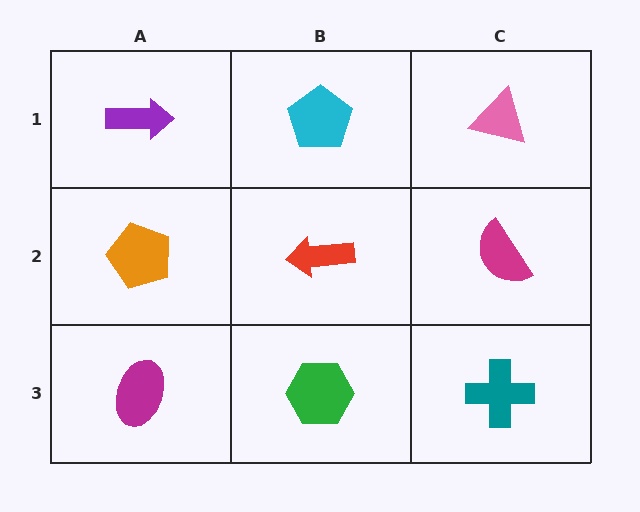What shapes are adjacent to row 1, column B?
A red arrow (row 2, column B), a purple arrow (row 1, column A), a pink triangle (row 1, column C).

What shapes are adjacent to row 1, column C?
A magenta semicircle (row 2, column C), a cyan pentagon (row 1, column B).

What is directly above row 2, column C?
A pink triangle.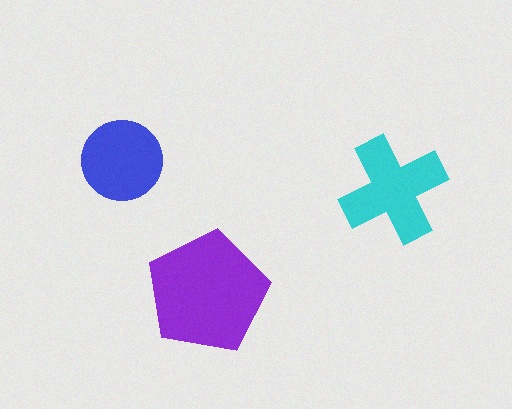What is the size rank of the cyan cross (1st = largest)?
2nd.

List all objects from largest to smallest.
The purple pentagon, the cyan cross, the blue circle.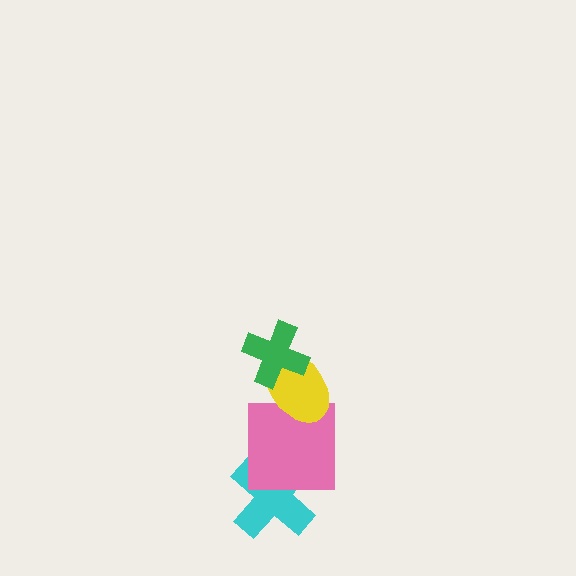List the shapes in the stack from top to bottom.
From top to bottom: the green cross, the yellow ellipse, the pink square, the cyan cross.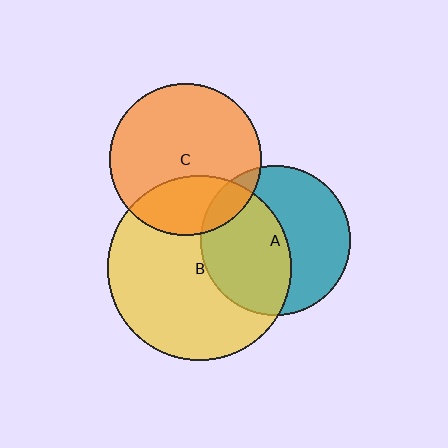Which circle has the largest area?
Circle B (yellow).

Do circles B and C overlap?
Yes.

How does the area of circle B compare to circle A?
Approximately 1.5 times.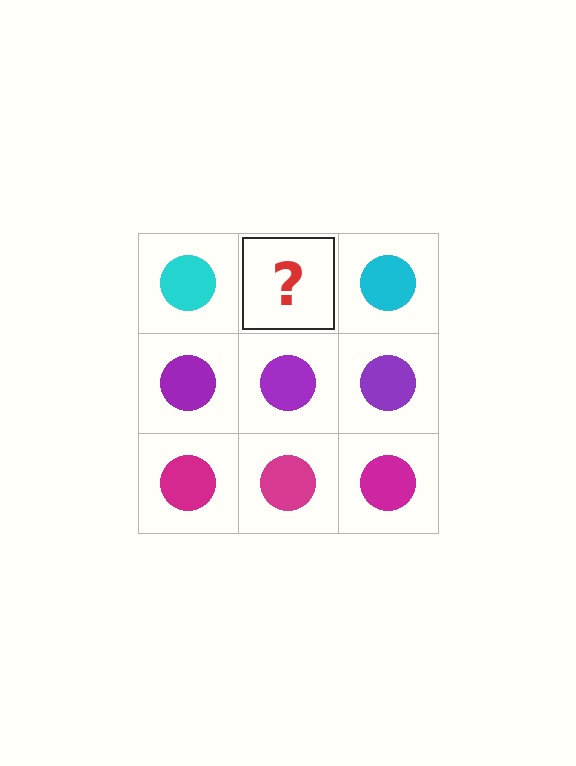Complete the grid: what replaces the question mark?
The question mark should be replaced with a cyan circle.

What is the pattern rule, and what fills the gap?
The rule is that each row has a consistent color. The gap should be filled with a cyan circle.